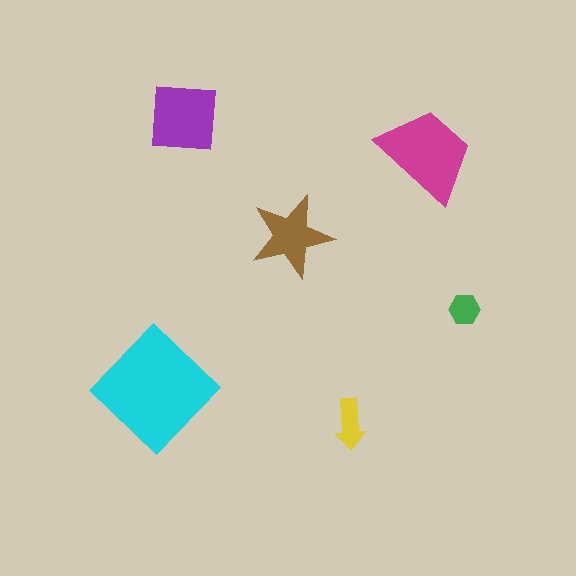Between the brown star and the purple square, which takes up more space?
The purple square.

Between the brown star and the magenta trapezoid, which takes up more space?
The magenta trapezoid.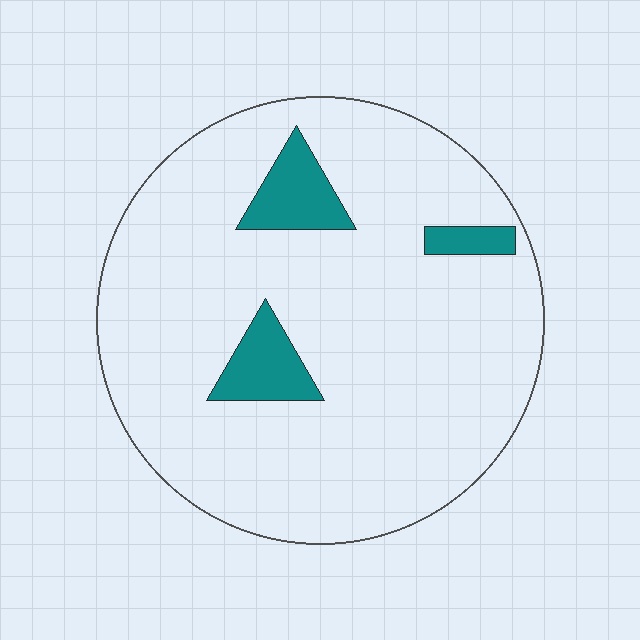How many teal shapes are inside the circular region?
3.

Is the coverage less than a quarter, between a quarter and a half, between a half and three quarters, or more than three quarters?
Less than a quarter.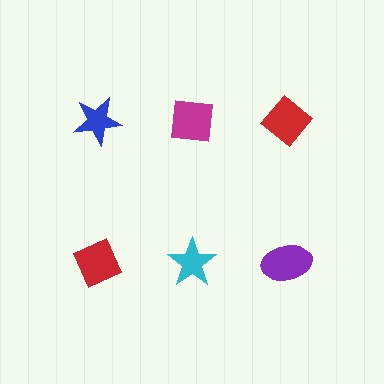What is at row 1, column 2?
A magenta square.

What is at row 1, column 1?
A blue star.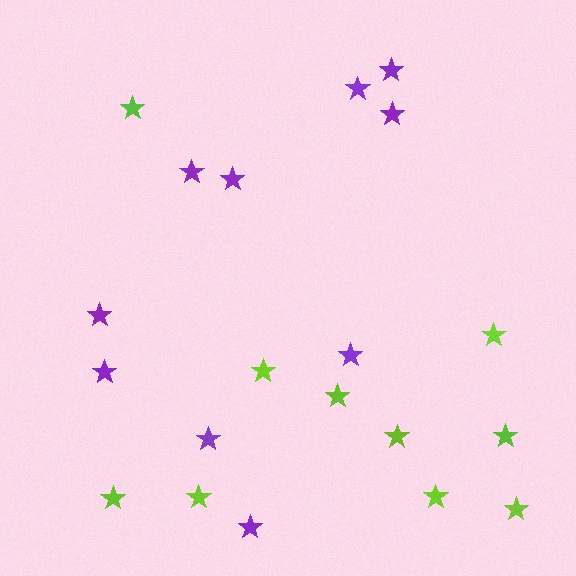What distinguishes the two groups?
There are 2 groups: one group of lime stars (10) and one group of purple stars (10).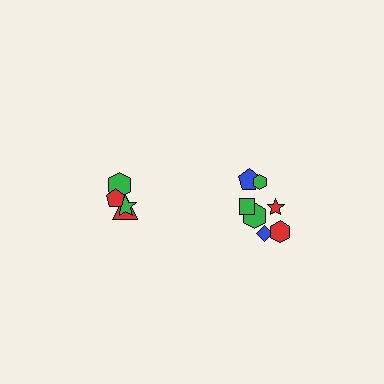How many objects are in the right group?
There are 7 objects.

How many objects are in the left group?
There are 4 objects.